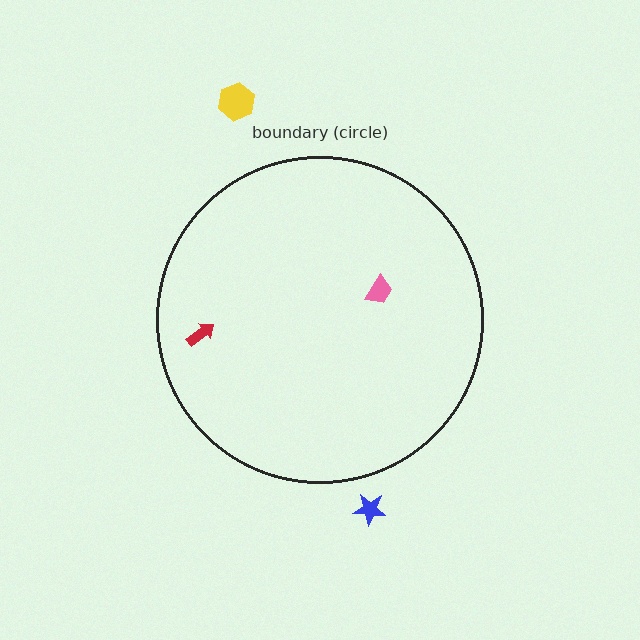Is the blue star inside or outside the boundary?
Outside.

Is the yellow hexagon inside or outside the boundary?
Outside.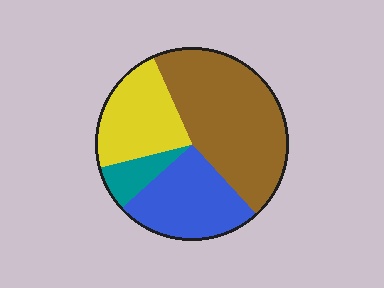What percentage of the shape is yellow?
Yellow covers about 25% of the shape.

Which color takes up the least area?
Teal, at roughly 10%.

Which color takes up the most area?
Brown, at roughly 45%.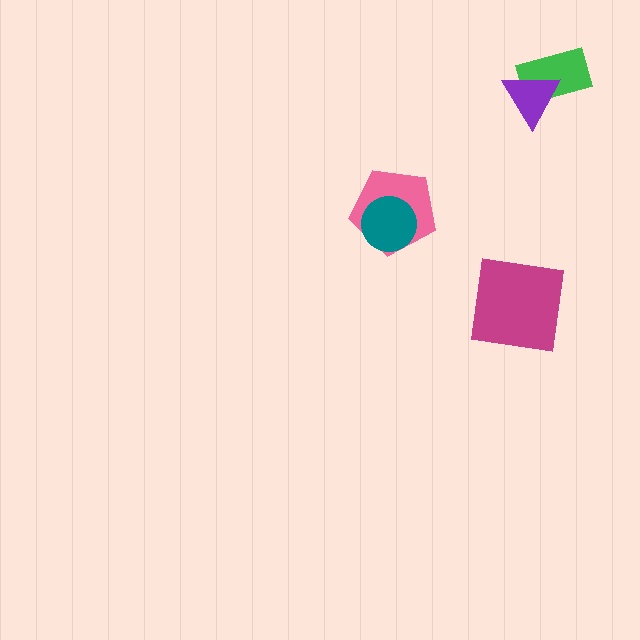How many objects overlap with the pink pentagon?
1 object overlaps with the pink pentagon.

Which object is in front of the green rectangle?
The purple triangle is in front of the green rectangle.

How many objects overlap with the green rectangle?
1 object overlaps with the green rectangle.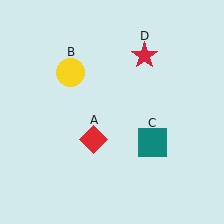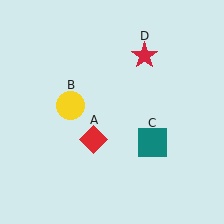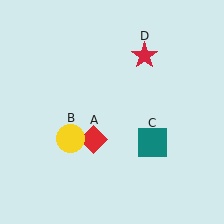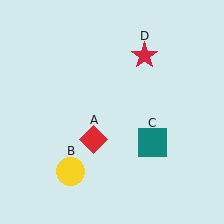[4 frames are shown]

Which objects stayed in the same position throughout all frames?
Red diamond (object A) and teal square (object C) and red star (object D) remained stationary.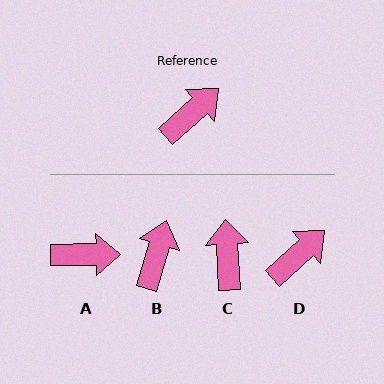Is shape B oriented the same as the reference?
No, it is off by about 32 degrees.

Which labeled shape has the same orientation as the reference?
D.